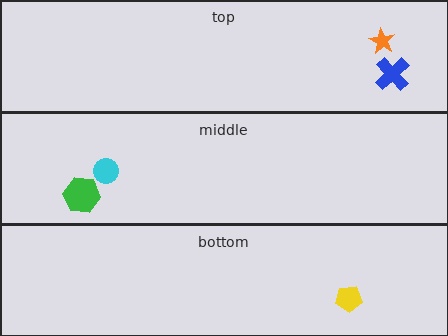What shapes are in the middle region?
The cyan circle, the green hexagon.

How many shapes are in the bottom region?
1.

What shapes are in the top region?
The orange star, the blue cross.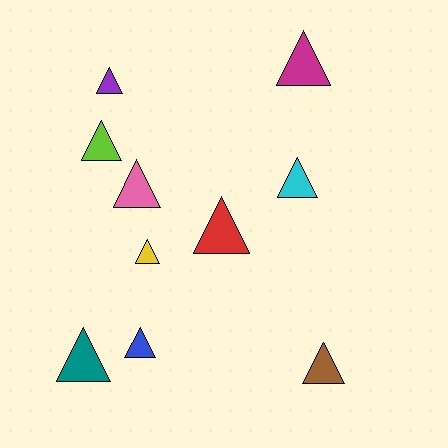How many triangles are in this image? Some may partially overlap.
There are 10 triangles.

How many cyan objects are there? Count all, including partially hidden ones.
There is 1 cyan object.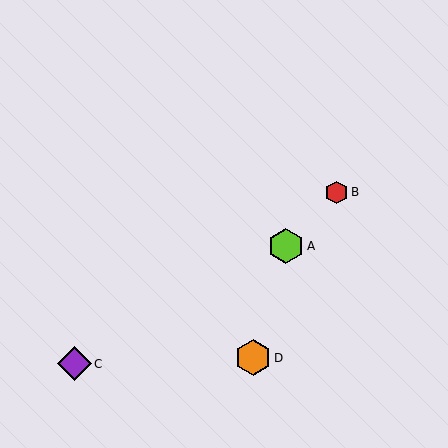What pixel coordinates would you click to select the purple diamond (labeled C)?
Click at (74, 364) to select the purple diamond C.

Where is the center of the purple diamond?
The center of the purple diamond is at (74, 364).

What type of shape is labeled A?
Shape A is a lime hexagon.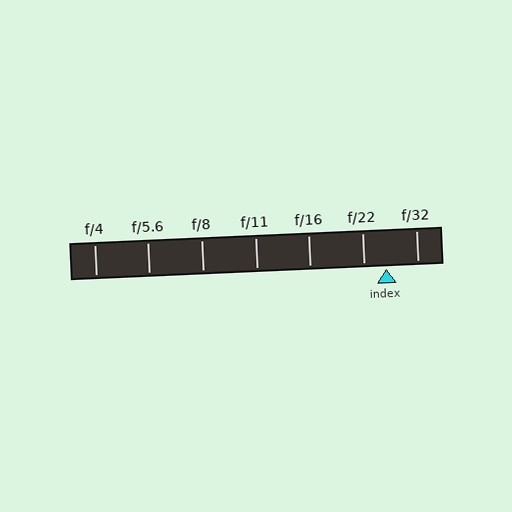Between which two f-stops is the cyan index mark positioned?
The index mark is between f/22 and f/32.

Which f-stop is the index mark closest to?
The index mark is closest to f/22.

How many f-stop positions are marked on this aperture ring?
There are 7 f-stop positions marked.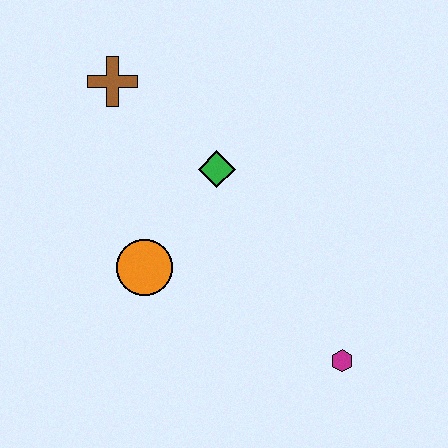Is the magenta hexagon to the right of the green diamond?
Yes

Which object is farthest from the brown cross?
The magenta hexagon is farthest from the brown cross.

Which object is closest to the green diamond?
The orange circle is closest to the green diamond.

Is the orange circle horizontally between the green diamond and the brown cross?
Yes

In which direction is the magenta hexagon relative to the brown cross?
The magenta hexagon is below the brown cross.